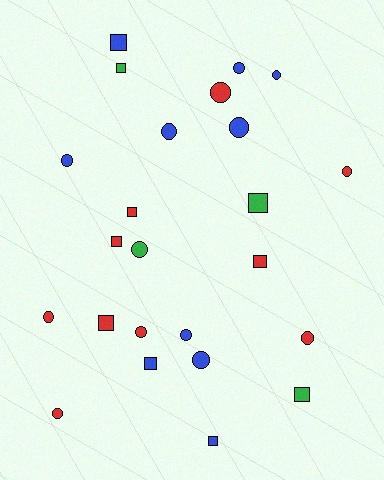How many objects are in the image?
There are 24 objects.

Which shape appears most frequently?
Circle, with 14 objects.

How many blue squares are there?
There are 3 blue squares.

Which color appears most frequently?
Blue, with 10 objects.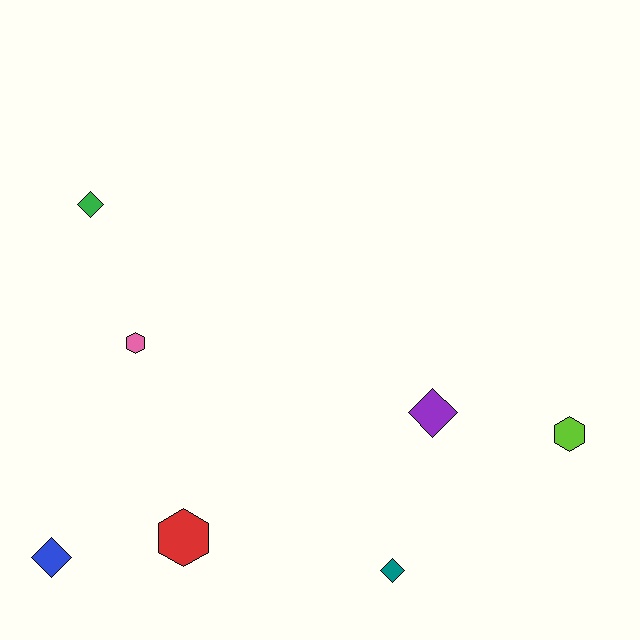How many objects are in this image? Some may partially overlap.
There are 7 objects.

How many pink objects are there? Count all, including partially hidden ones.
There is 1 pink object.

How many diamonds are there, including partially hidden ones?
There are 4 diamonds.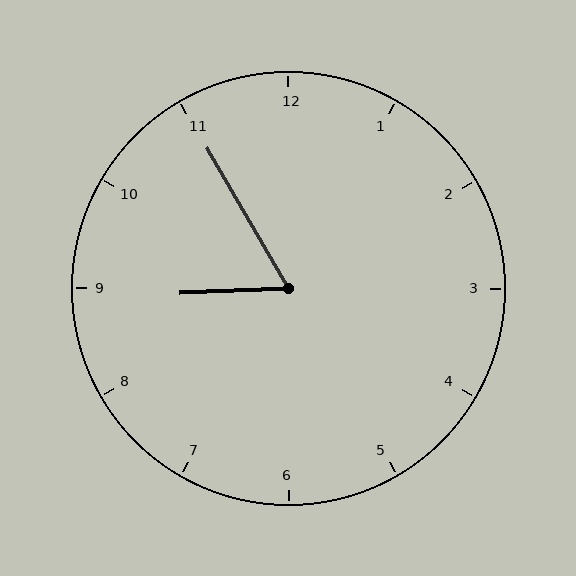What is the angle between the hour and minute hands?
Approximately 62 degrees.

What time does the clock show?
8:55.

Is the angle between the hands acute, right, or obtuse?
It is acute.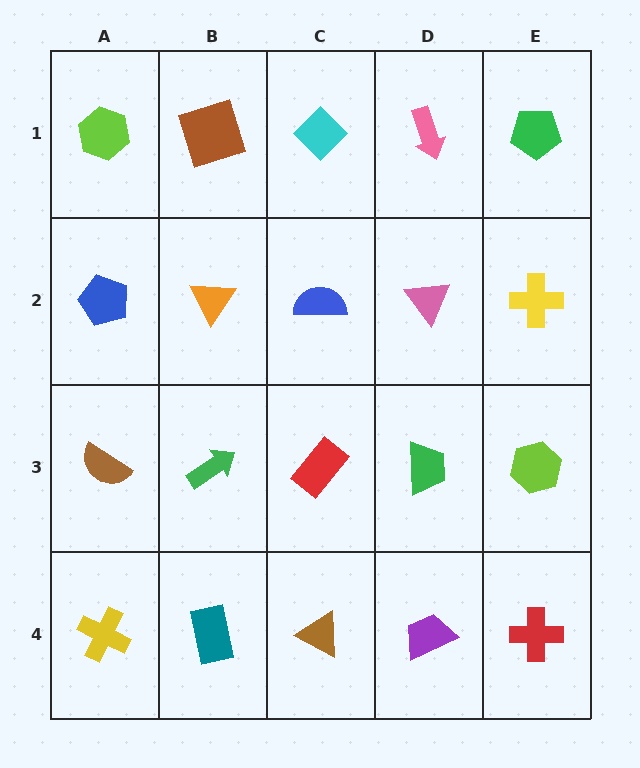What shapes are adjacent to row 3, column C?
A blue semicircle (row 2, column C), a brown triangle (row 4, column C), a green arrow (row 3, column B), a green trapezoid (row 3, column D).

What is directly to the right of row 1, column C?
A pink arrow.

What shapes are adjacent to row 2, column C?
A cyan diamond (row 1, column C), a red rectangle (row 3, column C), an orange triangle (row 2, column B), a pink triangle (row 2, column D).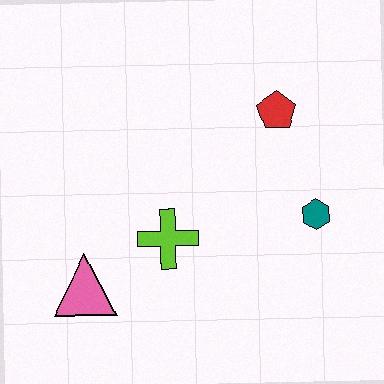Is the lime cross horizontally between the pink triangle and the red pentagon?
Yes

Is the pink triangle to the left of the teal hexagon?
Yes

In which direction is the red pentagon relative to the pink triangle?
The red pentagon is to the right of the pink triangle.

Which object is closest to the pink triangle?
The lime cross is closest to the pink triangle.